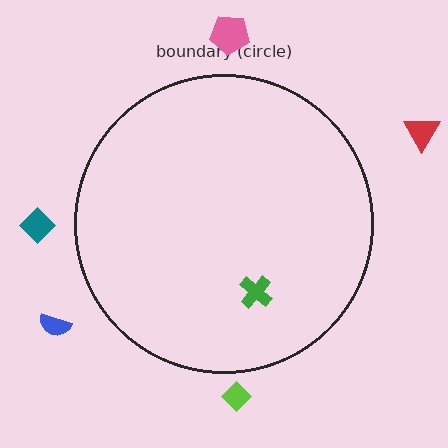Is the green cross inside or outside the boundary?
Inside.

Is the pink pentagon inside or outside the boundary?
Outside.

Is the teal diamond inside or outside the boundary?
Outside.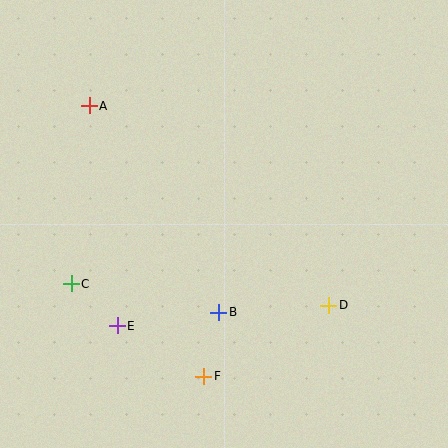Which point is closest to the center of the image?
Point B at (219, 312) is closest to the center.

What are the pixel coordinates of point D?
Point D is at (329, 305).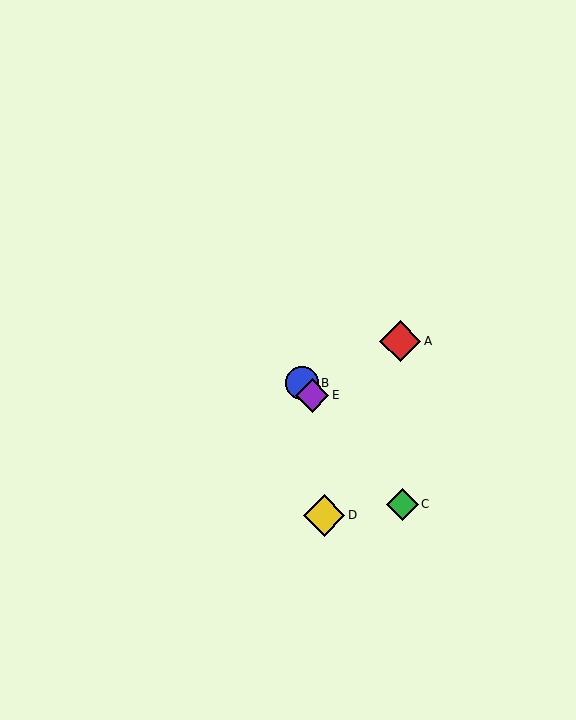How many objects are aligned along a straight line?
3 objects (B, C, E) are aligned along a straight line.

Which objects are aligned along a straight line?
Objects B, C, E are aligned along a straight line.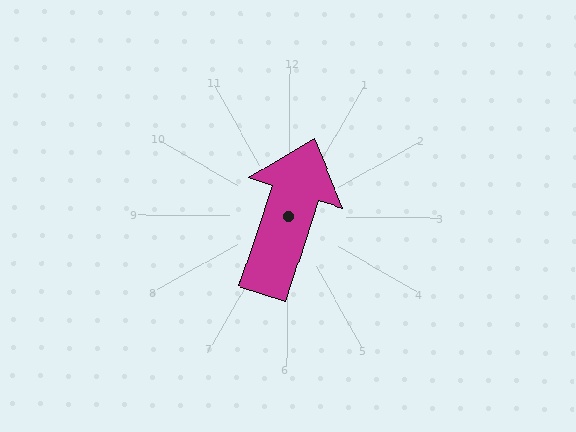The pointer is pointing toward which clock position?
Roughly 1 o'clock.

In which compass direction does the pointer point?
North.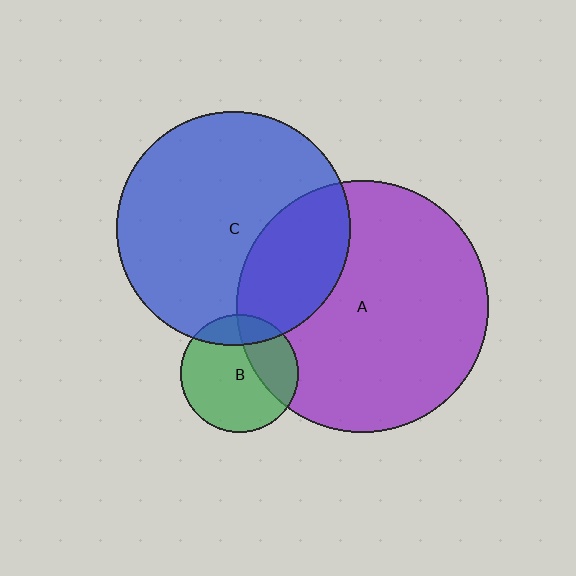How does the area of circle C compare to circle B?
Approximately 3.9 times.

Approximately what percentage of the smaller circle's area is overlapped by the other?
Approximately 30%.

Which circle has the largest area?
Circle A (purple).